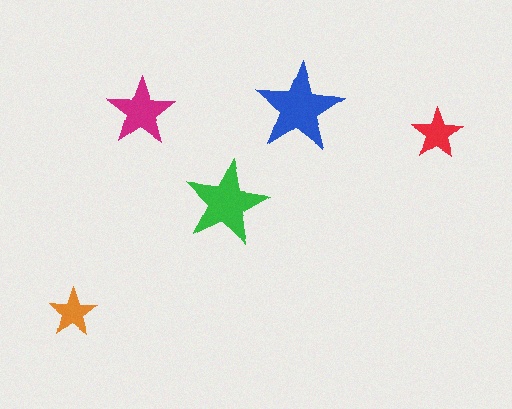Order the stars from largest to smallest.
the blue one, the green one, the magenta one, the red one, the orange one.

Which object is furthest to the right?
The red star is rightmost.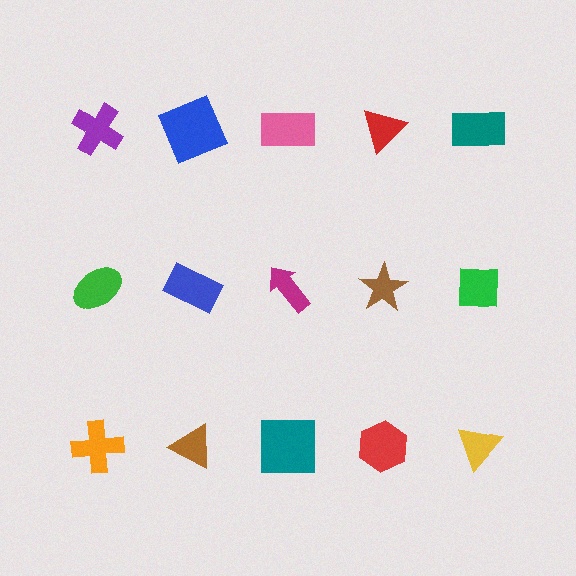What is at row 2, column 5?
A green square.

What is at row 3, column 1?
An orange cross.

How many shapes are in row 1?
5 shapes.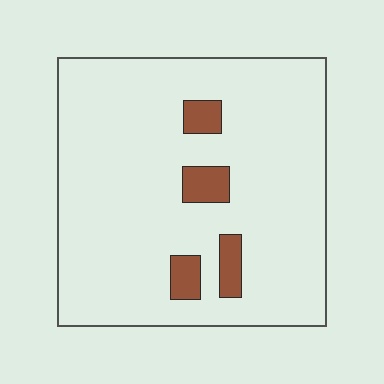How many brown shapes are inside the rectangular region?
4.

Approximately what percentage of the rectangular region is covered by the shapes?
Approximately 10%.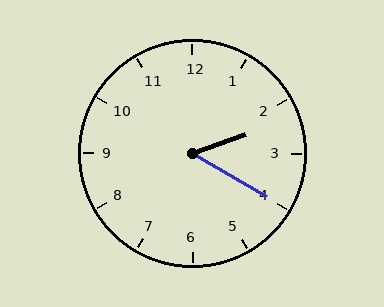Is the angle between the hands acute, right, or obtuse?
It is acute.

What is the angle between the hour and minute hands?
Approximately 50 degrees.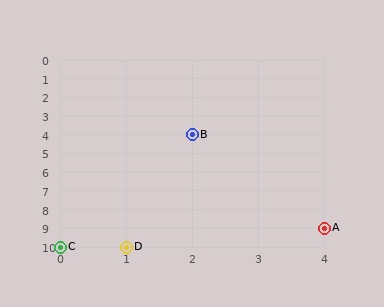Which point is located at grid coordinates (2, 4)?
Point B is at (2, 4).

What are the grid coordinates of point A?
Point A is at grid coordinates (4, 9).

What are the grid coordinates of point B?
Point B is at grid coordinates (2, 4).